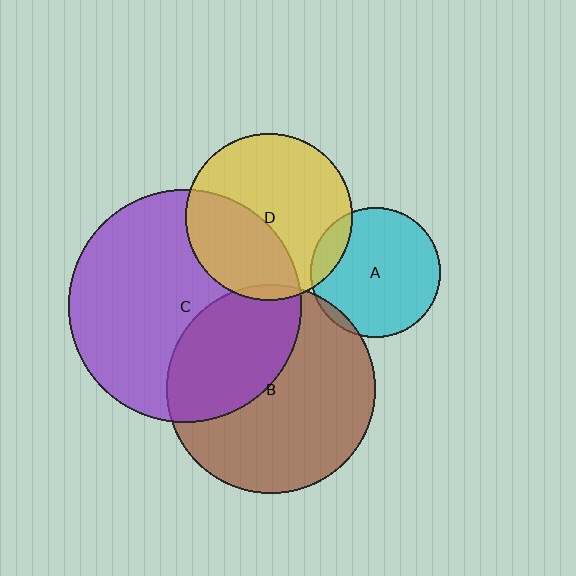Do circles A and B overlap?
Yes.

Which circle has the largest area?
Circle C (purple).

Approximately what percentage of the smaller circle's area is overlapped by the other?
Approximately 5%.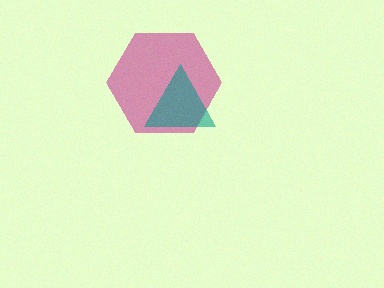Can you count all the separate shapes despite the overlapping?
Yes, there are 2 separate shapes.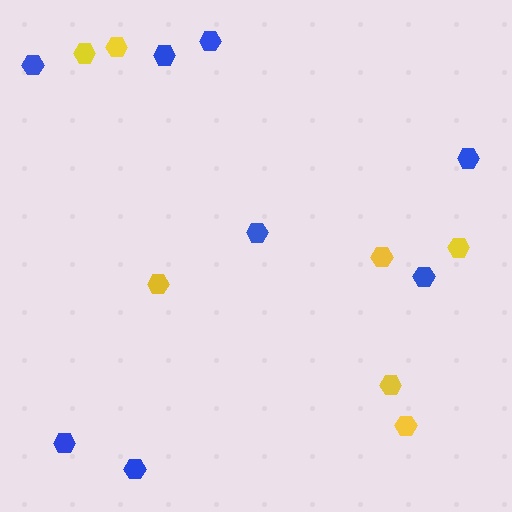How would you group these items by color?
There are 2 groups: one group of blue hexagons (8) and one group of yellow hexagons (7).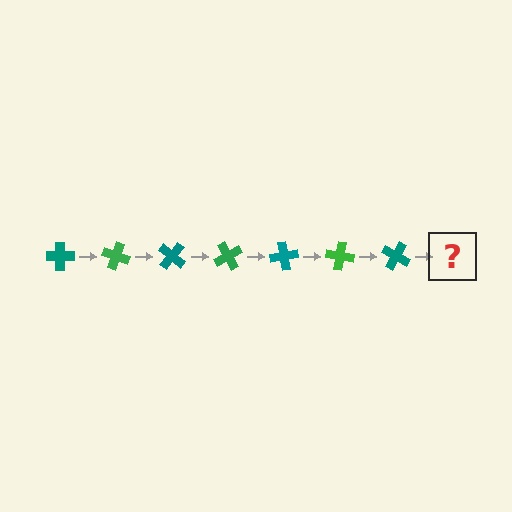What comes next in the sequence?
The next element should be a green cross, rotated 140 degrees from the start.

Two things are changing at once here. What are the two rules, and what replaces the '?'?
The two rules are that it rotates 20 degrees each step and the color cycles through teal and green. The '?' should be a green cross, rotated 140 degrees from the start.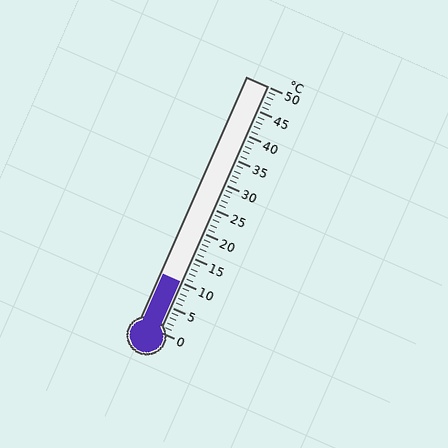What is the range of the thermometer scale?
The thermometer scale ranges from 0°C to 50°C.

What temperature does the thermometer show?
The thermometer shows approximately 10°C.